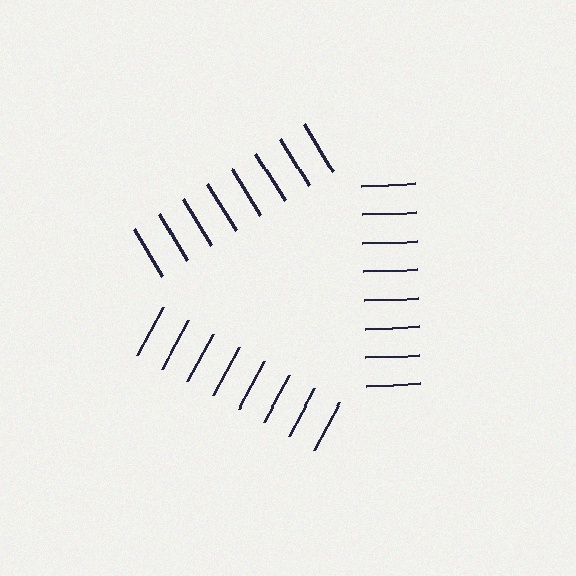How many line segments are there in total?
24 — 8 along each of the 3 edges.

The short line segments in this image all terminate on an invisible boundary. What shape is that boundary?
An illusory triangle — the line segments terminate on its edges but no continuous stroke is drawn.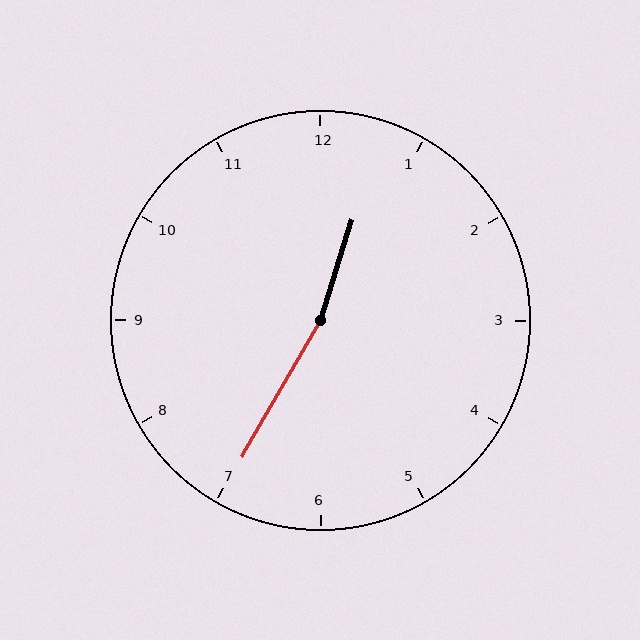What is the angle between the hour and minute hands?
Approximately 168 degrees.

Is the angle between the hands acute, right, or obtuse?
It is obtuse.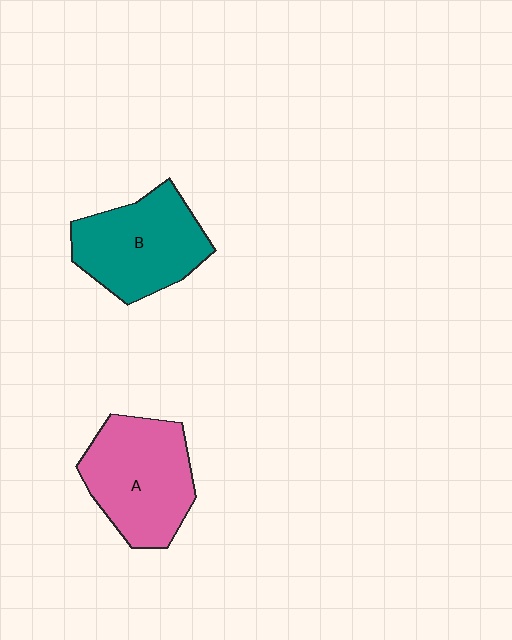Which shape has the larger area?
Shape A (pink).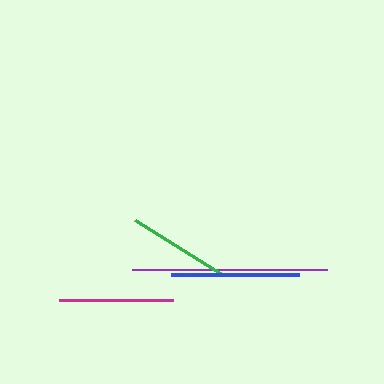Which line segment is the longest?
The purple line is the longest at approximately 195 pixels.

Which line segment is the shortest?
The green line is the shortest at approximately 103 pixels.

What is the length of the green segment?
The green segment is approximately 103 pixels long.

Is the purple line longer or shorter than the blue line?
The purple line is longer than the blue line.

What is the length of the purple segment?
The purple segment is approximately 195 pixels long.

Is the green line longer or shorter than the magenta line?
The magenta line is longer than the green line.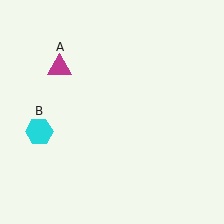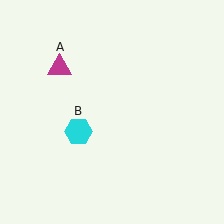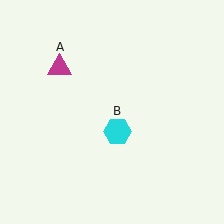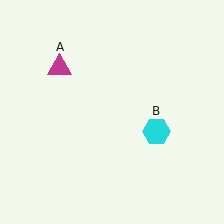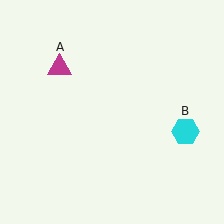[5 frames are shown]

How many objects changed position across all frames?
1 object changed position: cyan hexagon (object B).